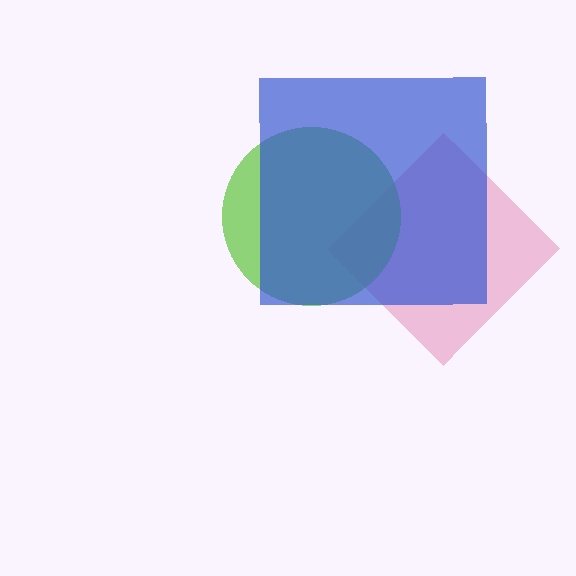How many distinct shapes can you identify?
There are 3 distinct shapes: a pink diamond, a lime circle, a blue square.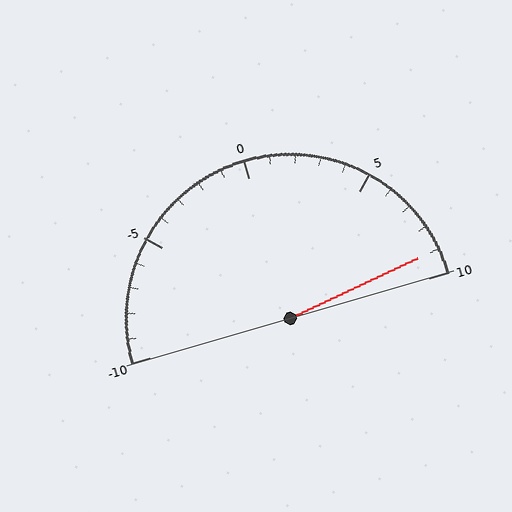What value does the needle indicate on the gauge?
The needle indicates approximately 9.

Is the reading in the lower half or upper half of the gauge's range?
The reading is in the upper half of the range (-10 to 10).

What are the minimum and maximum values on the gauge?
The gauge ranges from -10 to 10.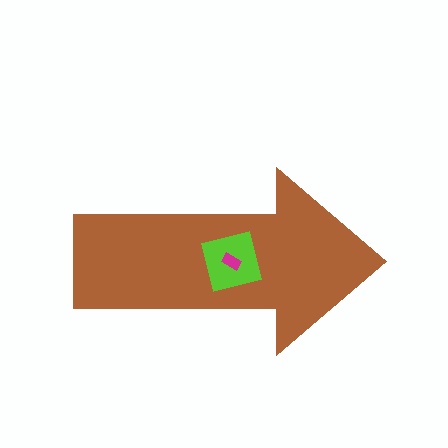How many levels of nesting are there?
3.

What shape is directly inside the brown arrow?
The lime square.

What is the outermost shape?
The brown arrow.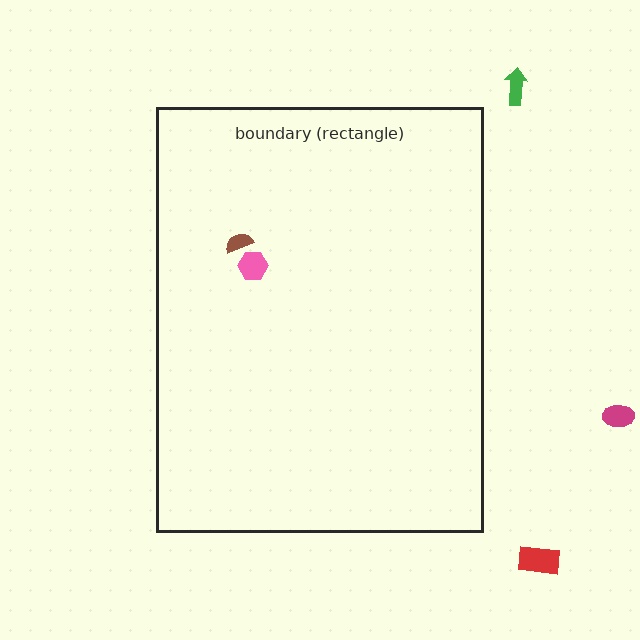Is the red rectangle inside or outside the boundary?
Outside.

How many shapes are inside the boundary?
2 inside, 3 outside.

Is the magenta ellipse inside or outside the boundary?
Outside.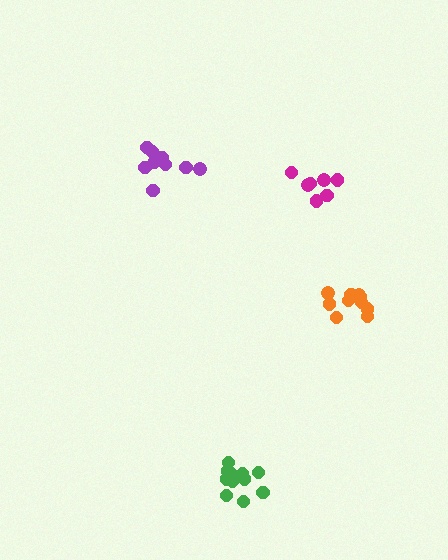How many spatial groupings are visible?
There are 4 spatial groupings.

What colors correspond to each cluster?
The clusters are colored: magenta, purple, green, orange.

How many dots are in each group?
Group 1: 7 dots, Group 2: 9 dots, Group 3: 11 dots, Group 4: 10 dots (37 total).